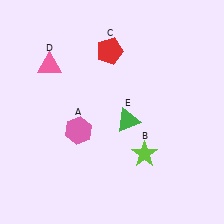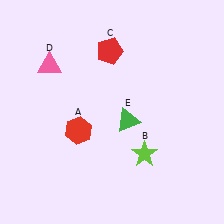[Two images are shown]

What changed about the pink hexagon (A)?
In Image 1, A is pink. In Image 2, it changed to red.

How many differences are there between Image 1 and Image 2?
There is 1 difference between the two images.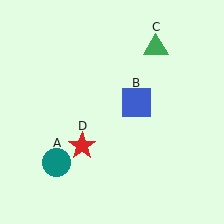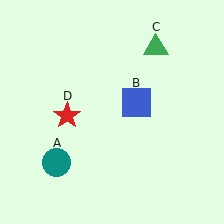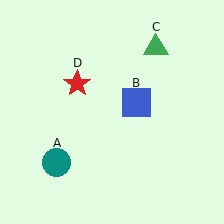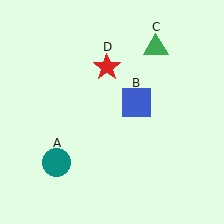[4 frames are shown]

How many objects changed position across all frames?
1 object changed position: red star (object D).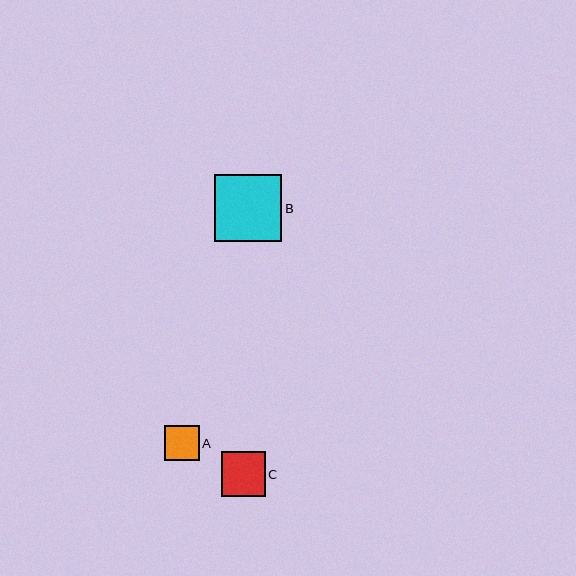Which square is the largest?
Square B is the largest with a size of approximately 68 pixels.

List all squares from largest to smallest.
From largest to smallest: B, C, A.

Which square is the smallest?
Square A is the smallest with a size of approximately 35 pixels.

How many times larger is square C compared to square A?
Square C is approximately 1.3 times the size of square A.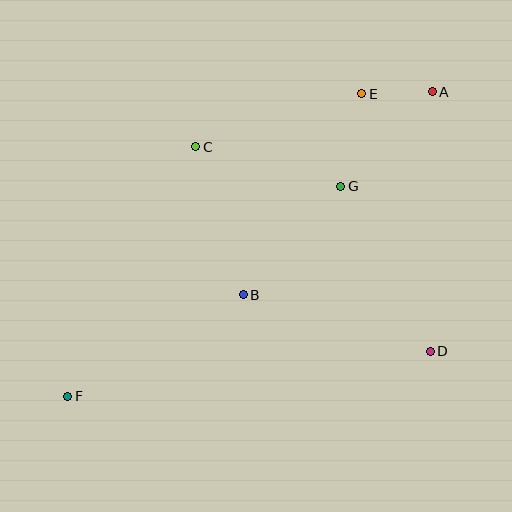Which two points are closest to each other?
Points A and E are closest to each other.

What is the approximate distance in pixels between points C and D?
The distance between C and D is approximately 311 pixels.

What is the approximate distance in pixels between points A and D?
The distance between A and D is approximately 259 pixels.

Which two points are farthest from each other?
Points A and F are farthest from each other.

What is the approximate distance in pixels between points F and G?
The distance between F and G is approximately 344 pixels.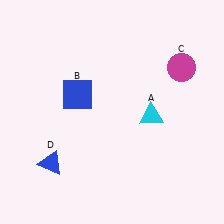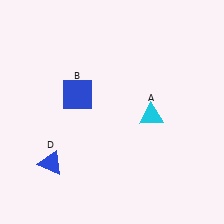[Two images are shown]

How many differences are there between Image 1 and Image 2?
There is 1 difference between the two images.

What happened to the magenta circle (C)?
The magenta circle (C) was removed in Image 2. It was in the top-right area of Image 1.